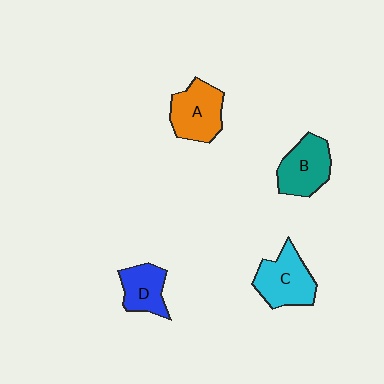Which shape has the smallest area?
Shape D (blue).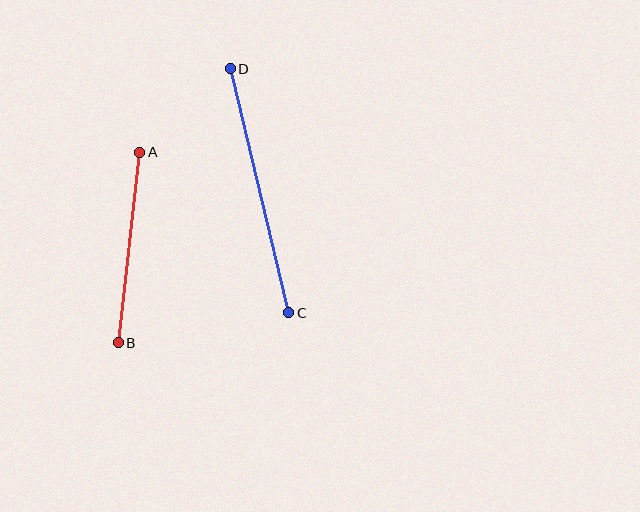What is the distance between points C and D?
The distance is approximately 251 pixels.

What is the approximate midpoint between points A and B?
The midpoint is at approximately (129, 247) pixels.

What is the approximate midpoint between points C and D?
The midpoint is at approximately (260, 191) pixels.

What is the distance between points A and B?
The distance is approximately 192 pixels.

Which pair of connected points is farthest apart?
Points C and D are farthest apart.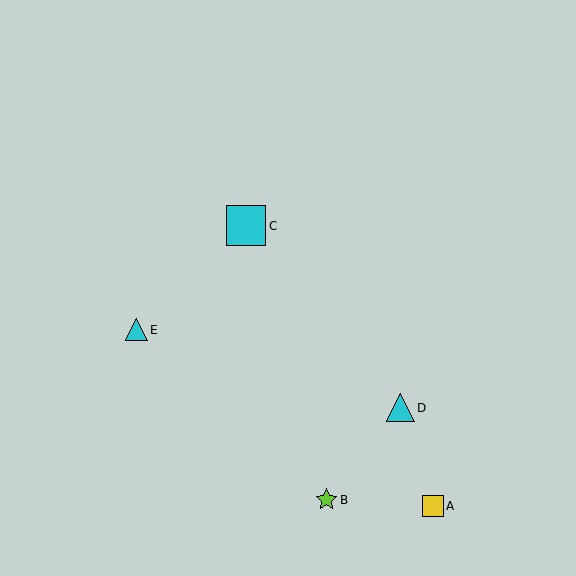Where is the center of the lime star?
The center of the lime star is at (326, 500).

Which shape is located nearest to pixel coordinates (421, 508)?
The yellow square (labeled A) at (433, 506) is nearest to that location.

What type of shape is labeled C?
Shape C is a cyan square.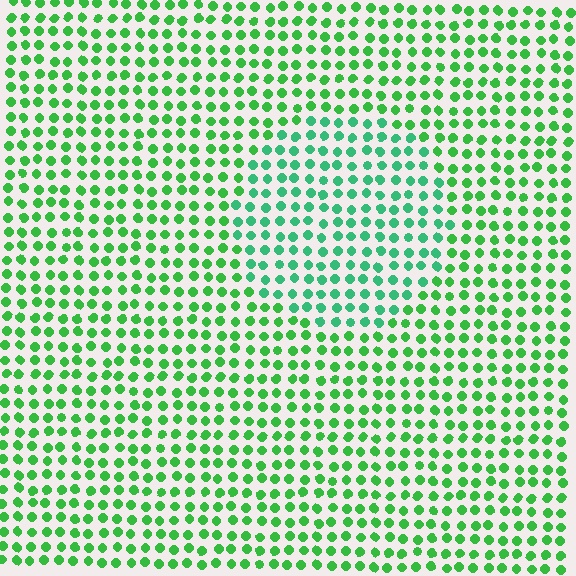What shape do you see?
I see a circle.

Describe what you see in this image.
The image is filled with small green elements in a uniform arrangement. A circle-shaped region is visible where the elements are tinted to a slightly different hue, forming a subtle color boundary.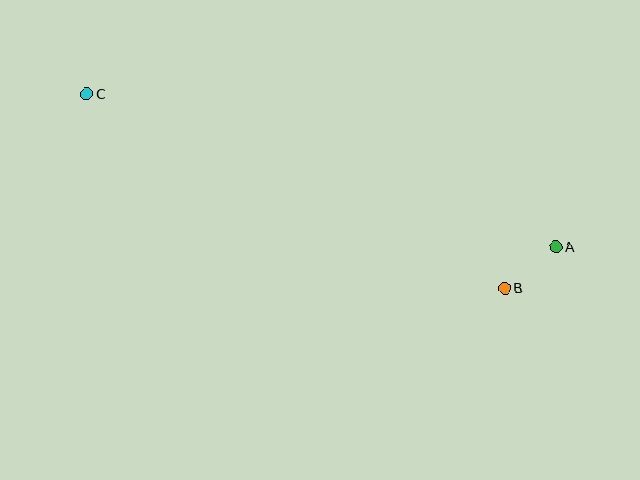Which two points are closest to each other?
Points A and B are closest to each other.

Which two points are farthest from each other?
Points A and C are farthest from each other.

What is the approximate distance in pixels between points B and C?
The distance between B and C is approximately 460 pixels.